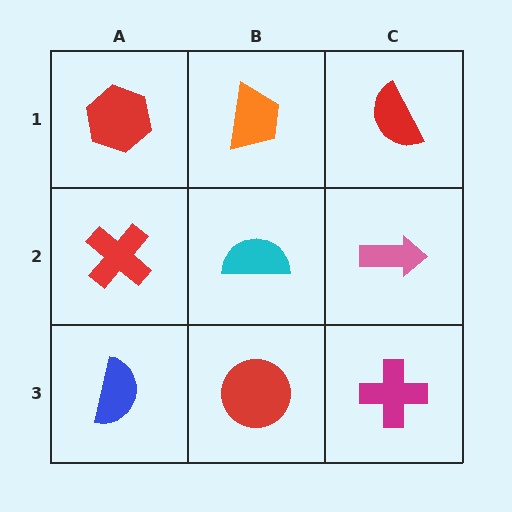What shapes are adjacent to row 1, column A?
A red cross (row 2, column A), an orange trapezoid (row 1, column B).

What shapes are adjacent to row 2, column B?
An orange trapezoid (row 1, column B), a red circle (row 3, column B), a red cross (row 2, column A), a pink arrow (row 2, column C).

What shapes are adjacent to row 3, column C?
A pink arrow (row 2, column C), a red circle (row 3, column B).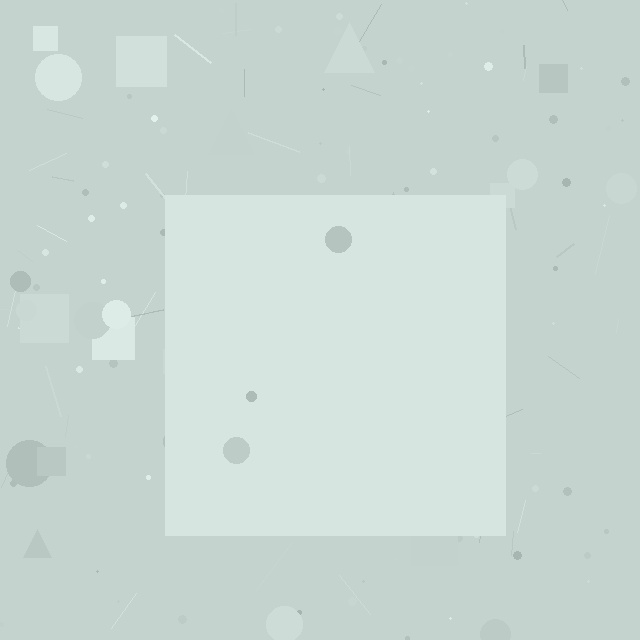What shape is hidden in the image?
A square is hidden in the image.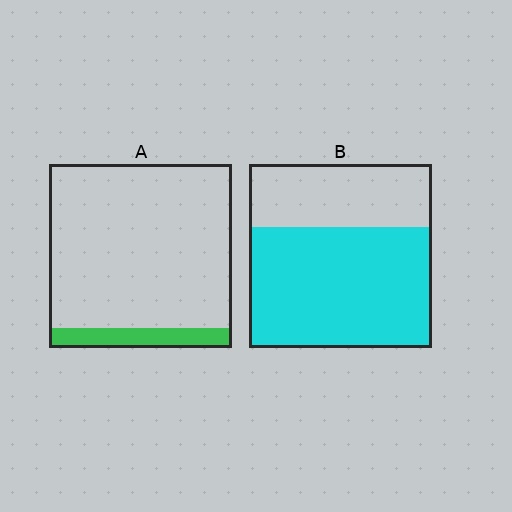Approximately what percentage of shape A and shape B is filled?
A is approximately 10% and B is approximately 65%.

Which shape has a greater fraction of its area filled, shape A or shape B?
Shape B.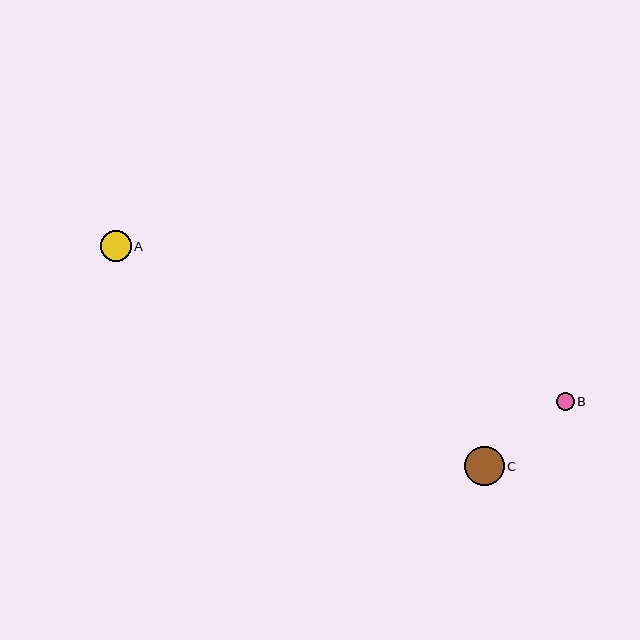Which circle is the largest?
Circle C is the largest with a size of approximately 39 pixels.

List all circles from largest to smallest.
From largest to smallest: C, A, B.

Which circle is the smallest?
Circle B is the smallest with a size of approximately 17 pixels.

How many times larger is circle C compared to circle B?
Circle C is approximately 2.3 times the size of circle B.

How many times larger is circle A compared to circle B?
Circle A is approximately 1.8 times the size of circle B.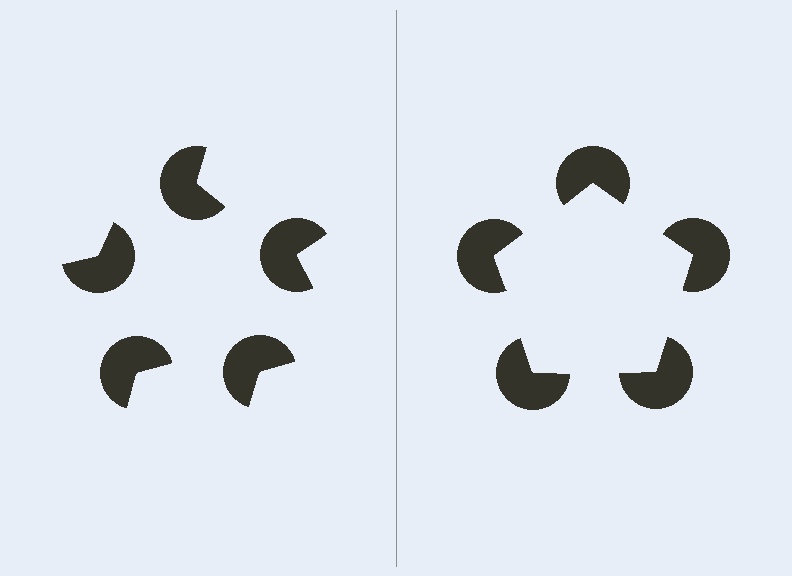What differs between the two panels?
The pac-man discs are positioned identically on both sides; only the wedge orientations differ. On the right they align to a pentagon; on the left they are misaligned.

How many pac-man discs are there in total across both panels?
10 — 5 on each side.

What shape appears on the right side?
An illusory pentagon.